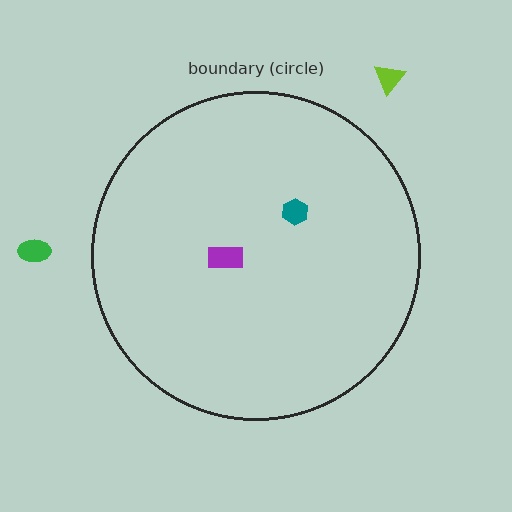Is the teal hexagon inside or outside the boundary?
Inside.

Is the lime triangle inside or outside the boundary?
Outside.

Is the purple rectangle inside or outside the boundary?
Inside.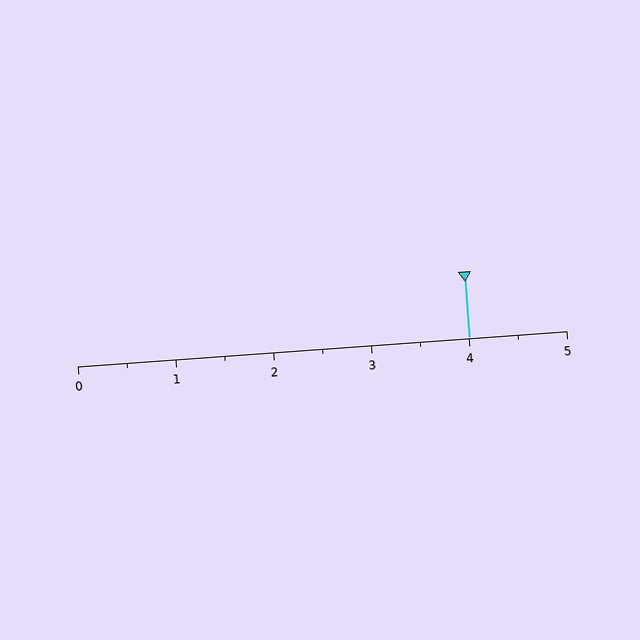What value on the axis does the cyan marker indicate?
The marker indicates approximately 4.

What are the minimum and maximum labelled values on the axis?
The axis runs from 0 to 5.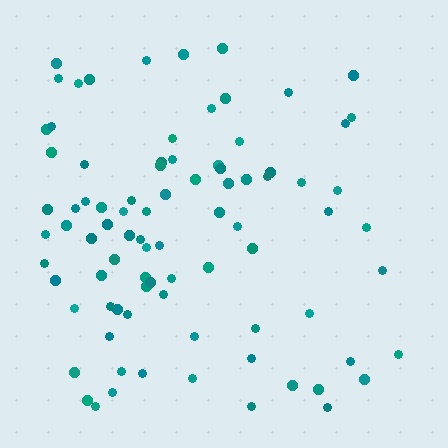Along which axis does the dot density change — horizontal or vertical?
Horizontal.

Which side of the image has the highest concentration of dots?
The left.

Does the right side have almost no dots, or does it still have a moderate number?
Still a moderate number, just noticeably fewer than the left.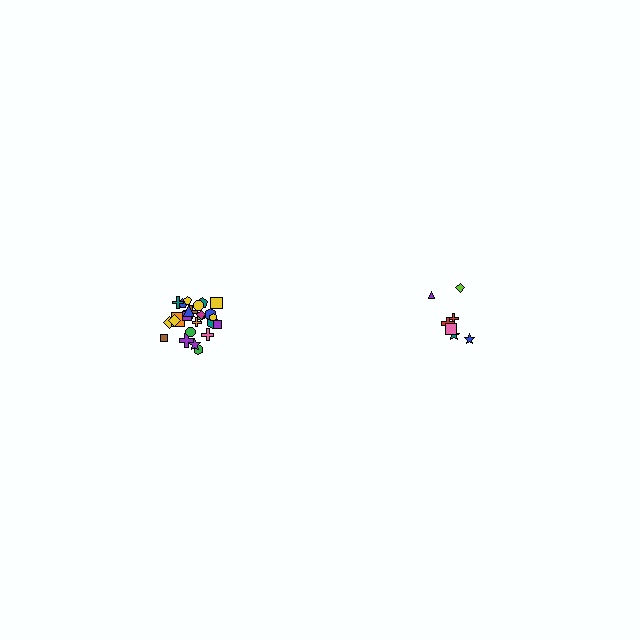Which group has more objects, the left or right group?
The left group.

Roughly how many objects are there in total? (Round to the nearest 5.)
Roughly 30 objects in total.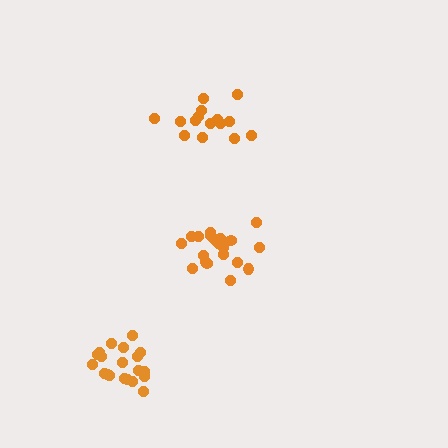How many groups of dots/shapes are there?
There are 3 groups.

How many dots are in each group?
Group 1: 15 dots, Group 2: 20 dots, Group 3: 20 dots (55 total).